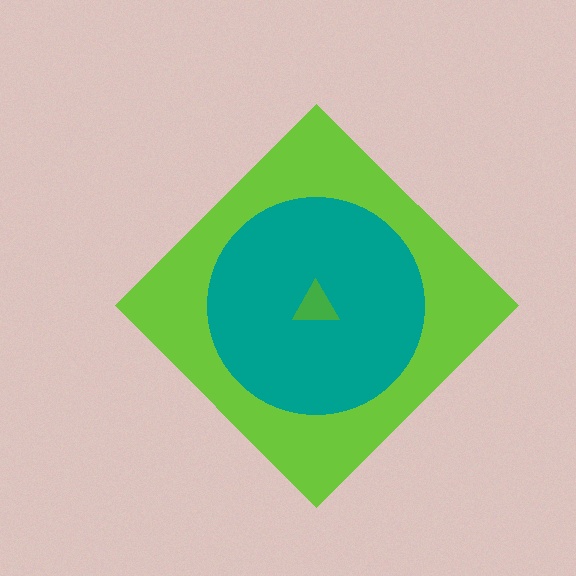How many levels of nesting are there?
3.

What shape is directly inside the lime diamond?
The teal circle.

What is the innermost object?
The green triangle.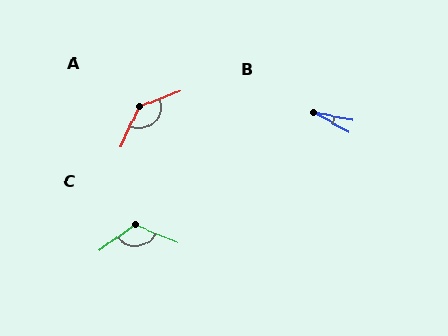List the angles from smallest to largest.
B (18°), C (120°), A (135°).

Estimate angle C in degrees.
Approximately 120 degrees.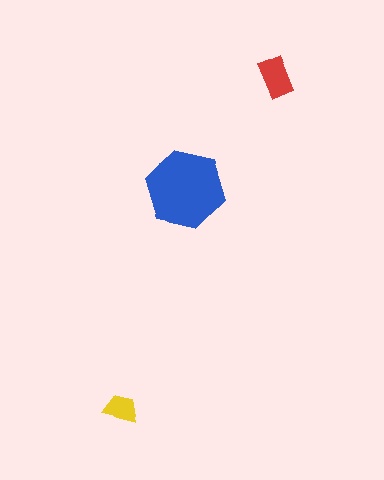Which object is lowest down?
The yellow trapezoid is bottommost.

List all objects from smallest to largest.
The yellow trapezoid, the red rectangle, the blue hexagon.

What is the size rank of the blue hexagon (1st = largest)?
1st.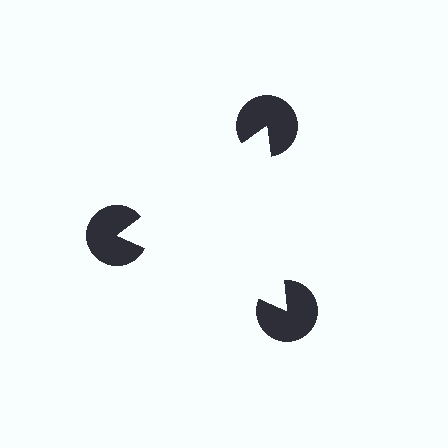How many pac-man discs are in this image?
There are 3 — one at each vertex of the illusory triangle.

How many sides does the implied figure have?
3 sides.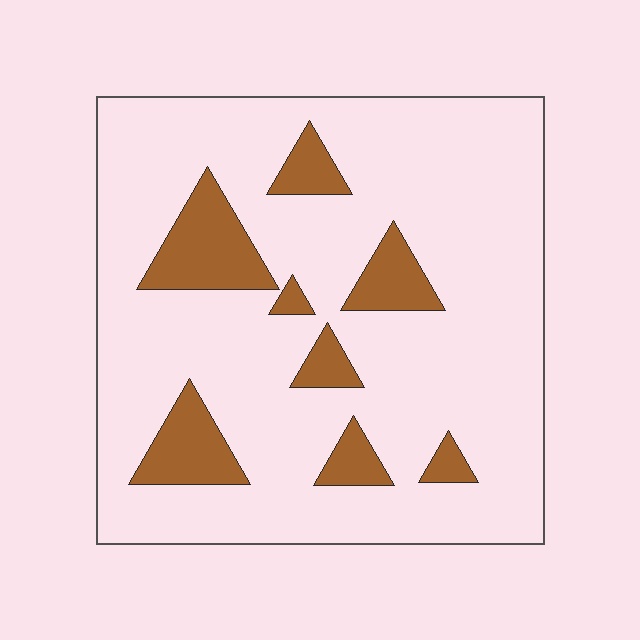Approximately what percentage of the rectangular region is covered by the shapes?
Approximately 15%.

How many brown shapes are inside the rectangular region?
8.